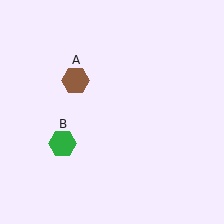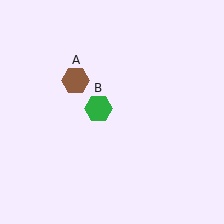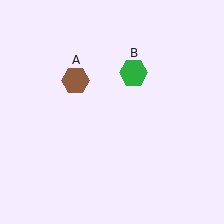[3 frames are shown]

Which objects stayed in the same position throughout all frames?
Brown hexagon (object A) remained stationary.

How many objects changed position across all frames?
1 object changed position: green hexagon (object B).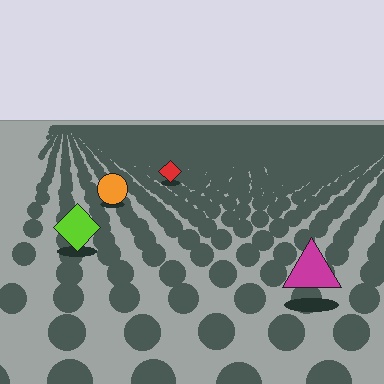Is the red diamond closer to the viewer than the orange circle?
No. The orange circle is closer — you can tell from the texture gradient: the ground texture is coarser near it.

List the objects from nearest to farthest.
From nearest to farthest: the magenta triangle, the lime diamond, the orange circle, the red diamond.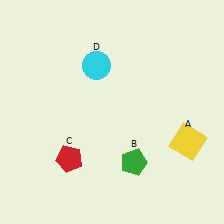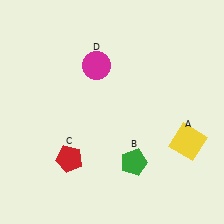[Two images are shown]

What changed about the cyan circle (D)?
In Image 1, D is cyan. In Image 2, it changed to magenta.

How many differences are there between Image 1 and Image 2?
There is 1 difference between the two images.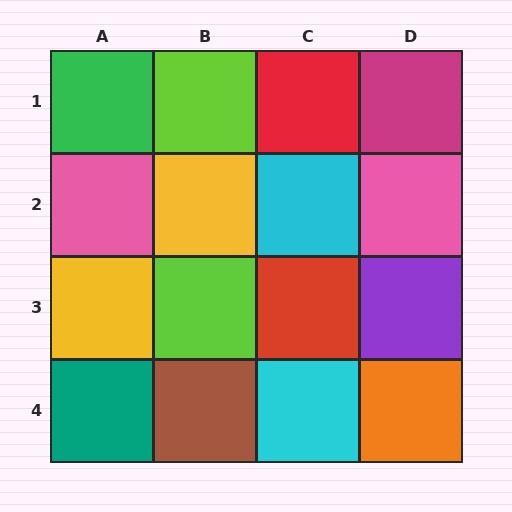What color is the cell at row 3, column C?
Red.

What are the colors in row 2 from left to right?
Pink, yellow, cyan, pink.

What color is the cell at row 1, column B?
Lime.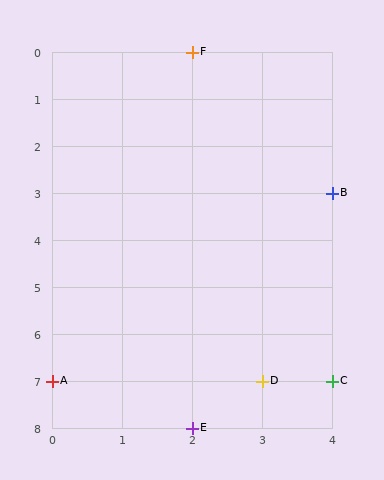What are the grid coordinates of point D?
Point D is at grid coordinates (3, 7).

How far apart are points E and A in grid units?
Points E and A are 2 columns and 1 row apart (about 2.2 grid units diagonally).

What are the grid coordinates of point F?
Point F is at grid coordinates (2, 0).